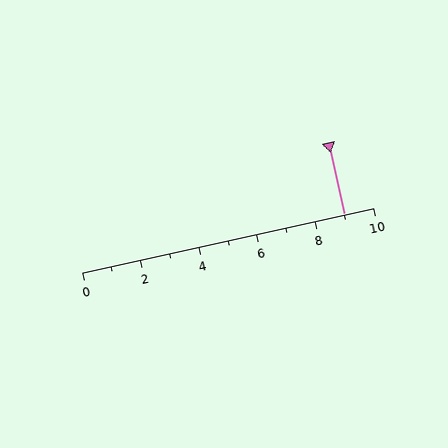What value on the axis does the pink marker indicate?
The marker indicates approximately 9.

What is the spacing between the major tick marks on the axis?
The major ticks are spaced 2 apart.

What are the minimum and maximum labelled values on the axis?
The axis runs from 0 to 10.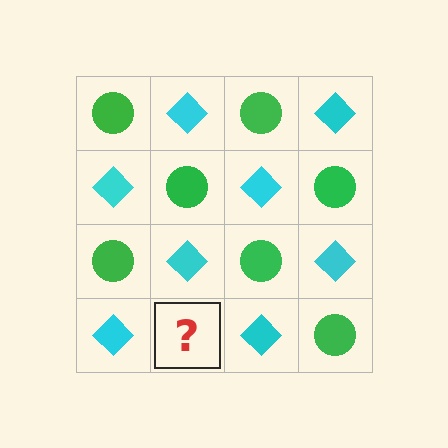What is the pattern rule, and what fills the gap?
The rule is that it alternates green circle and cyan diamond in a checkerboard pattern. The gap should be filled with a green circle.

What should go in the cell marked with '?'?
The missing cell should contain a green circle.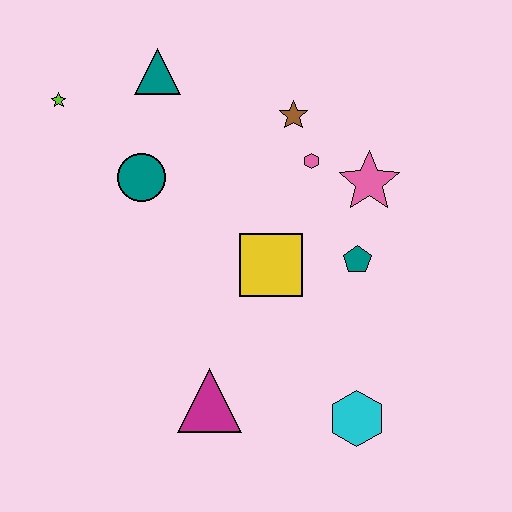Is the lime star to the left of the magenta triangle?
Yes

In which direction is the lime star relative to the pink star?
The lime star is to the left of the pink star.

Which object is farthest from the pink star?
The lime star is farthest from the pink star.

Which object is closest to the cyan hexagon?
The magenta triangle is closest to the cyan hexagon.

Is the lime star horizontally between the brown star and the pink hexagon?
No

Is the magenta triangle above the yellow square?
No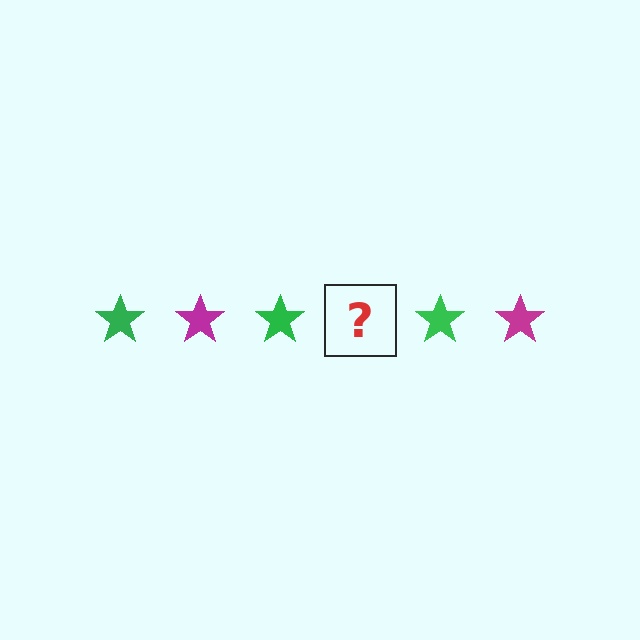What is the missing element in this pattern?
The missing element is a magenta star.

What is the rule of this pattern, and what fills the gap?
The rule is that the pattern cycles through green, magenta stars. The gap should be filled with a magenta star.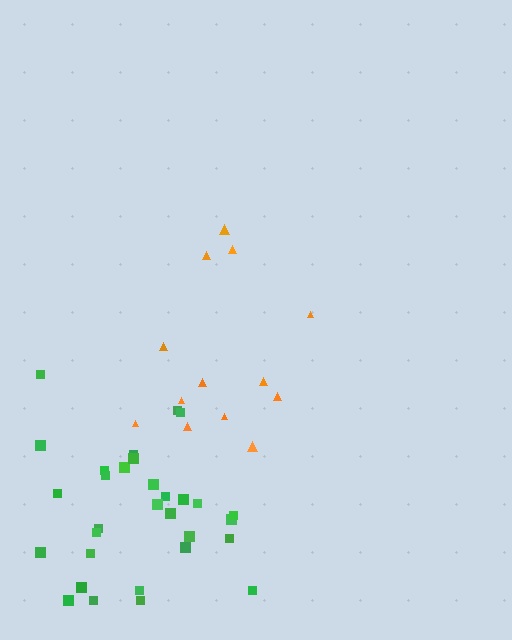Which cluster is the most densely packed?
Green.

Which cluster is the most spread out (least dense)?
Orange.